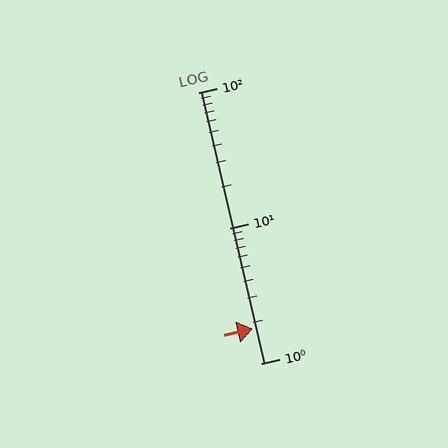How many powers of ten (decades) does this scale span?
The scale spans 2 decades, from 1 to 100.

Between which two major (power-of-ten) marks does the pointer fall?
The pointer is between 1 and 10.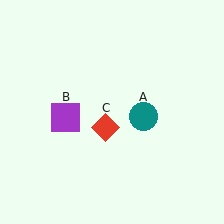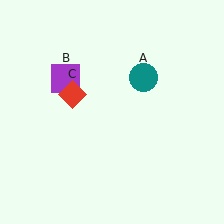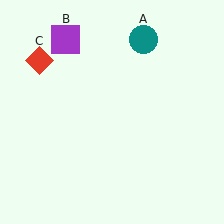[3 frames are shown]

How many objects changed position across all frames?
3 objects changed position: teal circle (object A), purple square (object B), red diamond (object C).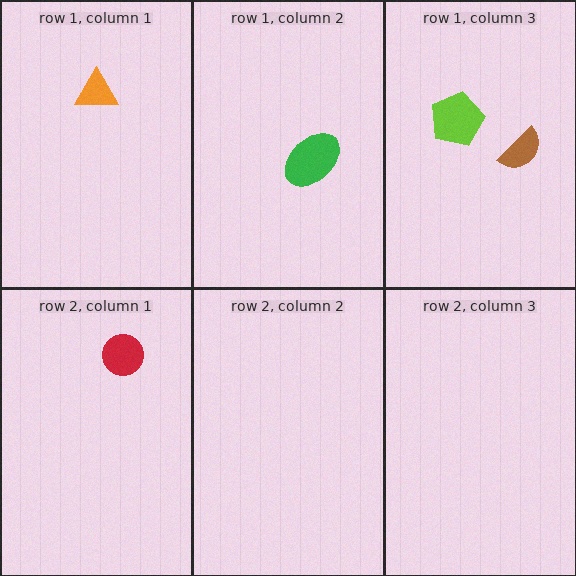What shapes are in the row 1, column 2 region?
The green ellipse.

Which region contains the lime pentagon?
The row 1, column 3 region.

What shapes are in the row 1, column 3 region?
The lime pentagon, the brown semicircle.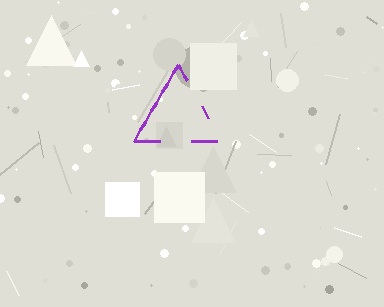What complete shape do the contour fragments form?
The contour fragments form a triangle.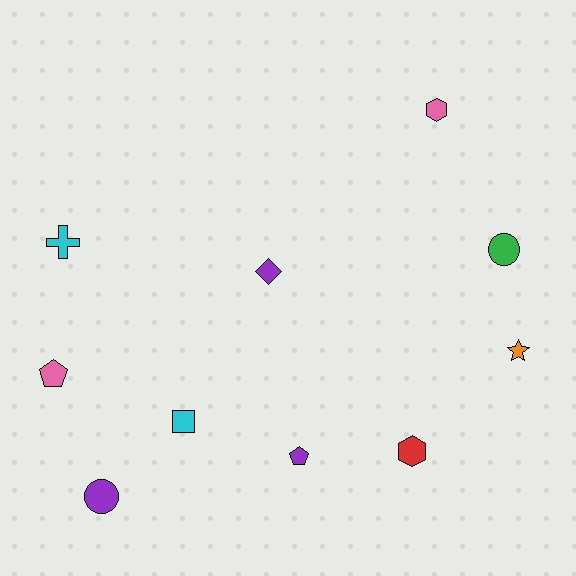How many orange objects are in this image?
There is 1 orange object.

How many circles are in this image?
There are 2 circles.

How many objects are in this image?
There are 10 objects.